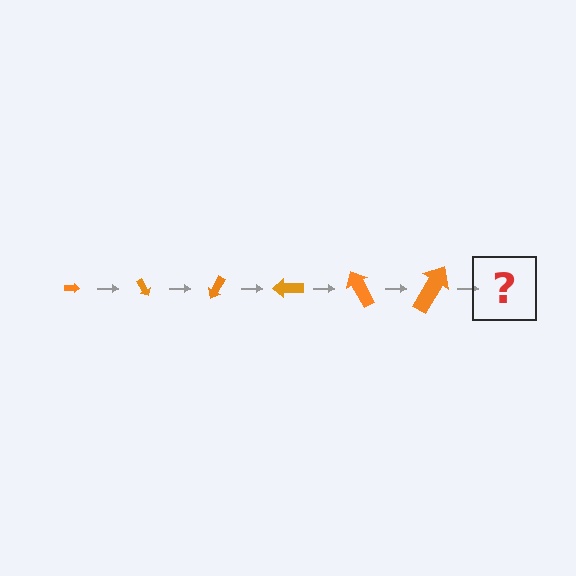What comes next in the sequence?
The next element should be an arrow, larger than the previous one and rotated 360 degrees from the start.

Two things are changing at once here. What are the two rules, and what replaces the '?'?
The two rules are that the arrow grows larger each step and it rotates 60 degrees each step. The '?' should be an arrow, larger than the previous one and rotated 360 degrees from the start.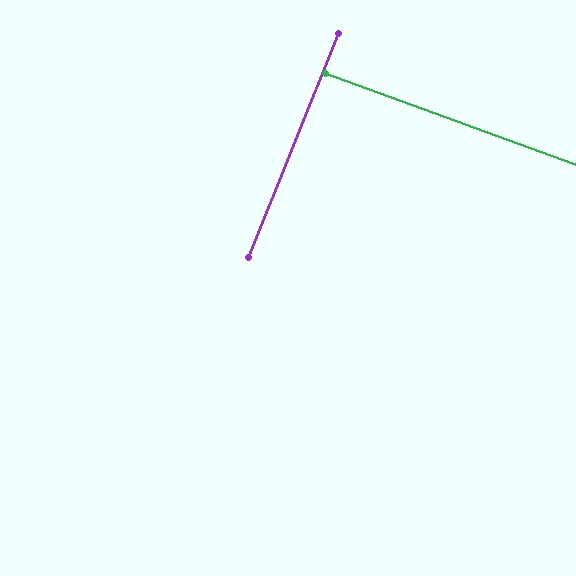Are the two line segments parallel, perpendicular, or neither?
Perpendicular — they meet at approximately 88°.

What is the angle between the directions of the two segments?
Approximately 88 degrees.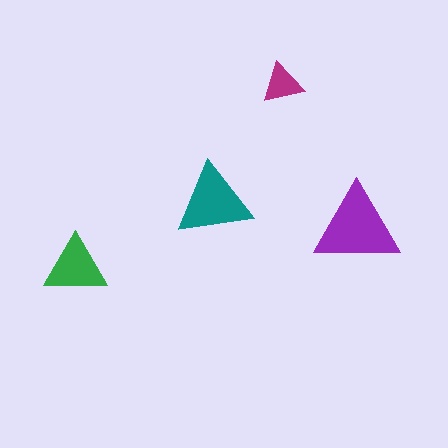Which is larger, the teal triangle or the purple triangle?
The purple one.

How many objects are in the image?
There are 4 objects in the image.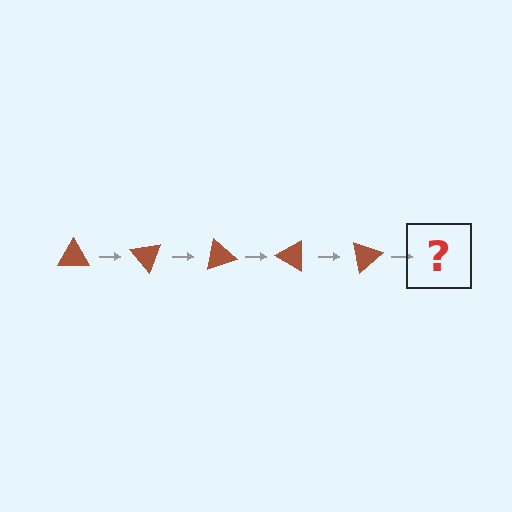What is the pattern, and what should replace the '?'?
The pattern is that the triangle rotates 50 degrees each step. The '?' should be a brown triangle rotated 250 degrees.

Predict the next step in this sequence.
The next step is a brown triangle rotated 250 degrees.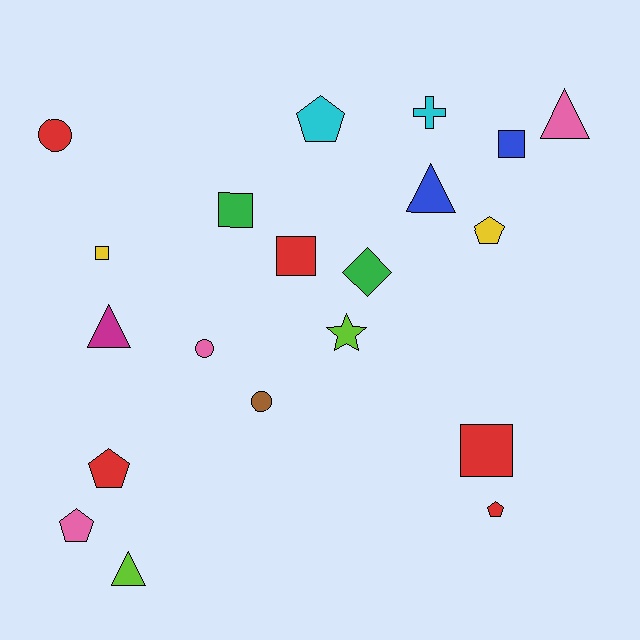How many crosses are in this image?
There is 1 cross.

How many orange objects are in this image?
There are no orange objects.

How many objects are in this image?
There are 20 objects.